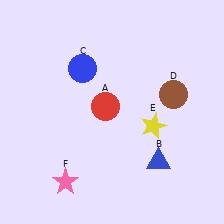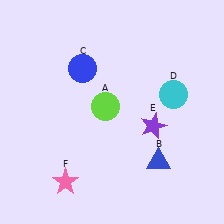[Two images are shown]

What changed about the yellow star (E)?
In Image 1, E is yellow. In Image 2, it changed to purple.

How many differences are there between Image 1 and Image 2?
There are 3 differences between the two images.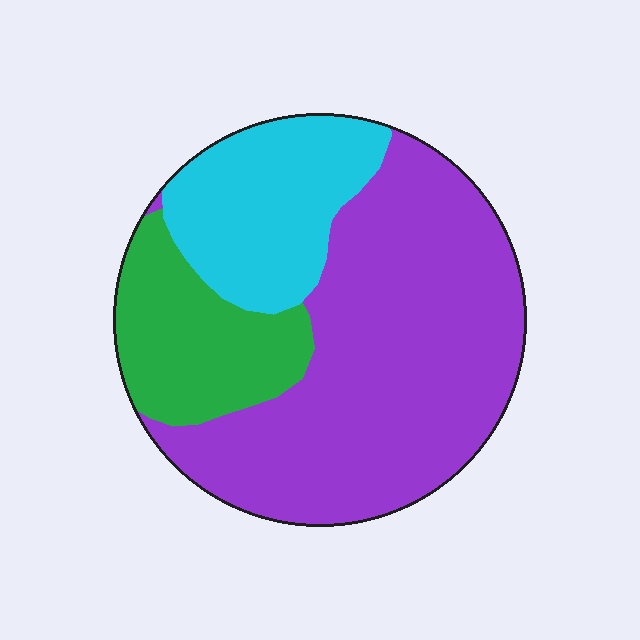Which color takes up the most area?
Purple, at roughly 60%.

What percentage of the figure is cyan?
Cyan takes up about one fifth (1/5) of the figure.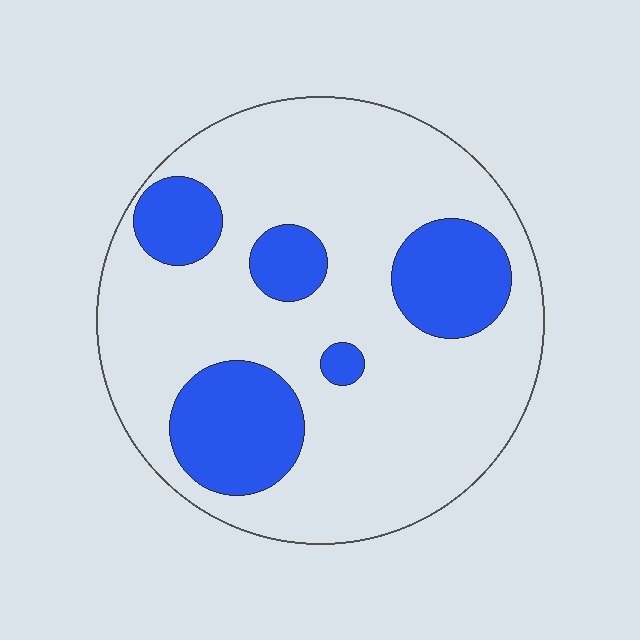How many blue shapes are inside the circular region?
5.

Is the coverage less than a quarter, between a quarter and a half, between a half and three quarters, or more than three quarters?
Less than a quarter.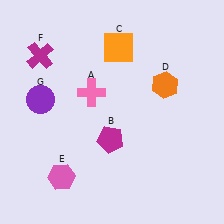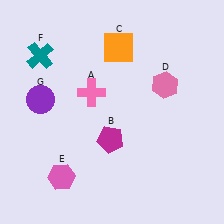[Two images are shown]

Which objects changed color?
D changed from orange to pink. F changed from magenta to teal.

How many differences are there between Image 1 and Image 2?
There are 2 differences between the two images.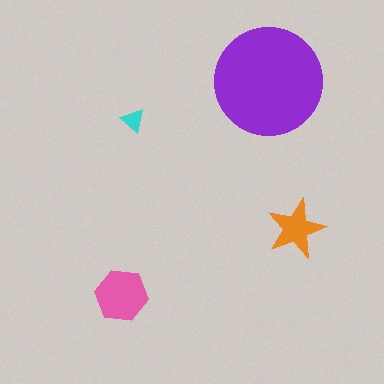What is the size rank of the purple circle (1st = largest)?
1st.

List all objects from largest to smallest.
The purple circle, the pink hexagon, the orange star, the cyan triangle.